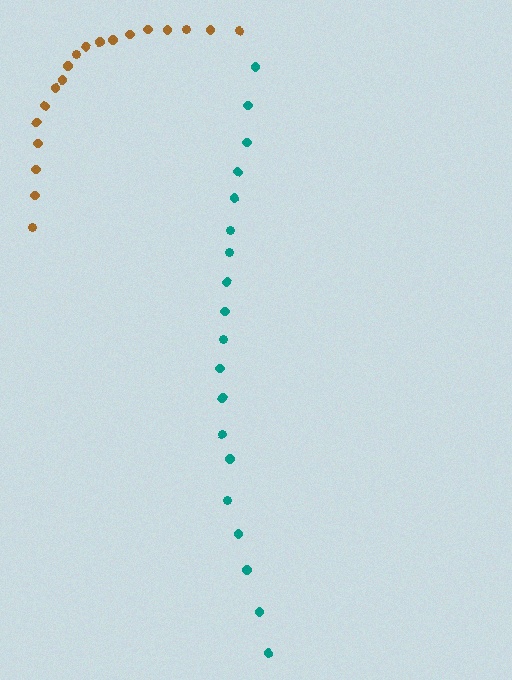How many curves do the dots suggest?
There are 2 distinct paths.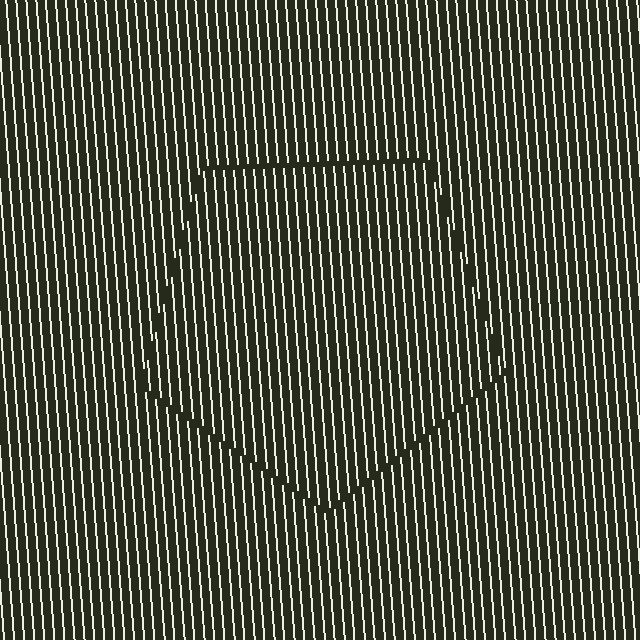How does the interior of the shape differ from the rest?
The interior of the shape contains the same grating, shifted by half a period — the contour is defined by the phase discontinuity where line-ends from the inner and outer gratings abut.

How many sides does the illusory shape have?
5 sides — the line-ends trace a pentagon.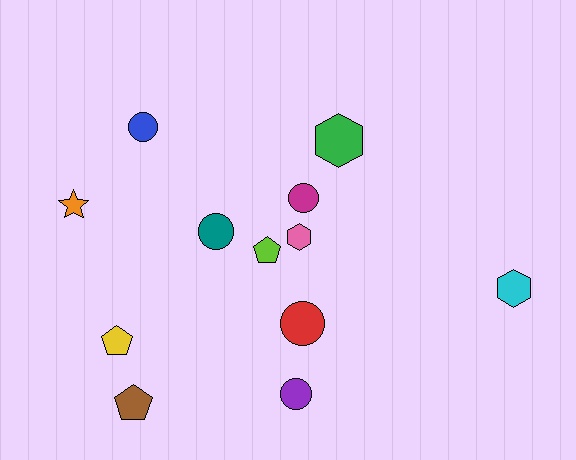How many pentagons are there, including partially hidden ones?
There are 3 pentagons.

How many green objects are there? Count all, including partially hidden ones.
There is 1 green object.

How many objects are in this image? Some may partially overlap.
There are 12 objects.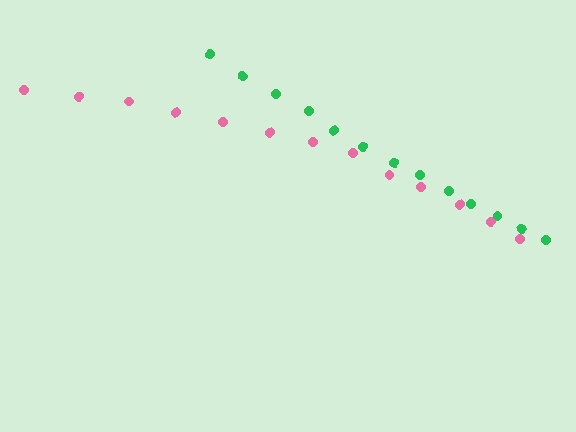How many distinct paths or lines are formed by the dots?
There are 2 distinct paths.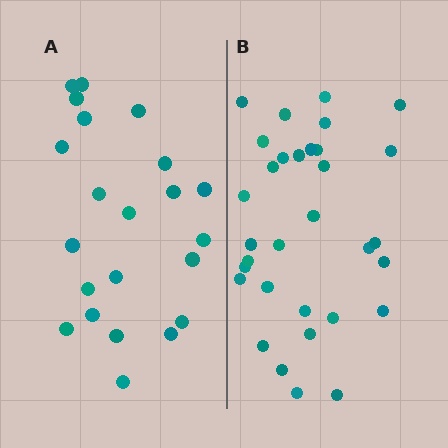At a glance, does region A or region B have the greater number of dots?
Region B (the right region) has more dots.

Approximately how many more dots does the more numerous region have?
Region B has roughly 10 or so more dots than region A.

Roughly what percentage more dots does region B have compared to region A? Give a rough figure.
About 45% more.